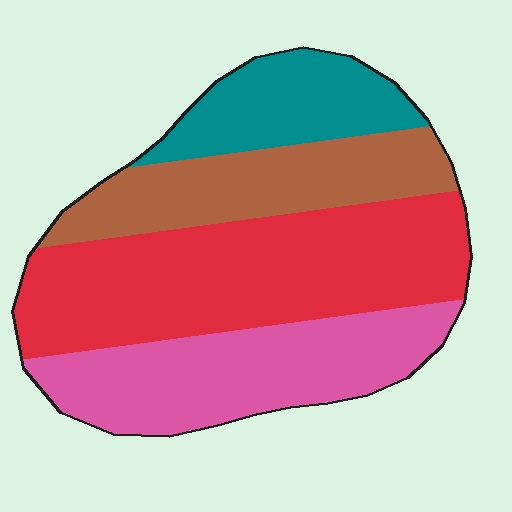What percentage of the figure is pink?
Pink covers roughly 25% of the figure.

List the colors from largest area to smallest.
From largest to smallest: red, pink, brown, teal.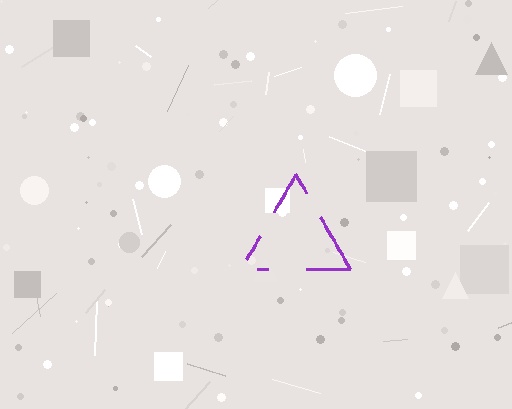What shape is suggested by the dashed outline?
The dashed outline suggests a triangle.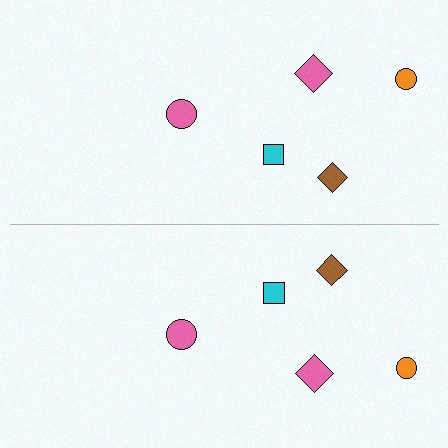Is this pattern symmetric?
Yes, this pattern has bilateral (reflection) symmetry.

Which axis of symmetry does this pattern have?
The pattern has a horizontal axis of symmetry running through the center of the image.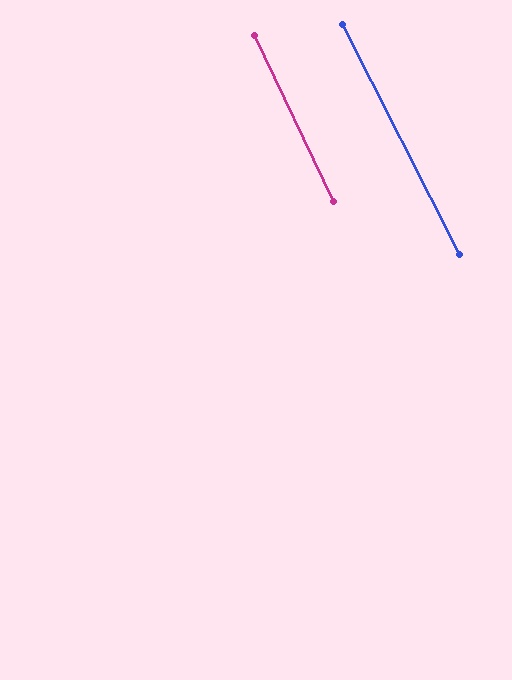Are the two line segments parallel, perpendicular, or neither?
Parallel — their directions differ by only 1.6°.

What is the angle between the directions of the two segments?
Approximately 2 degrees.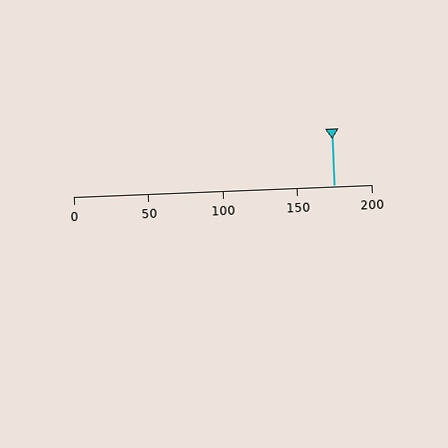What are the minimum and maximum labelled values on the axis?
The axis runs from 0 to 200.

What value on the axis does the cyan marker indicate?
The marker indicates approximately 175.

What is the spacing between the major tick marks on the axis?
The major ticks are spaced 50 apart.